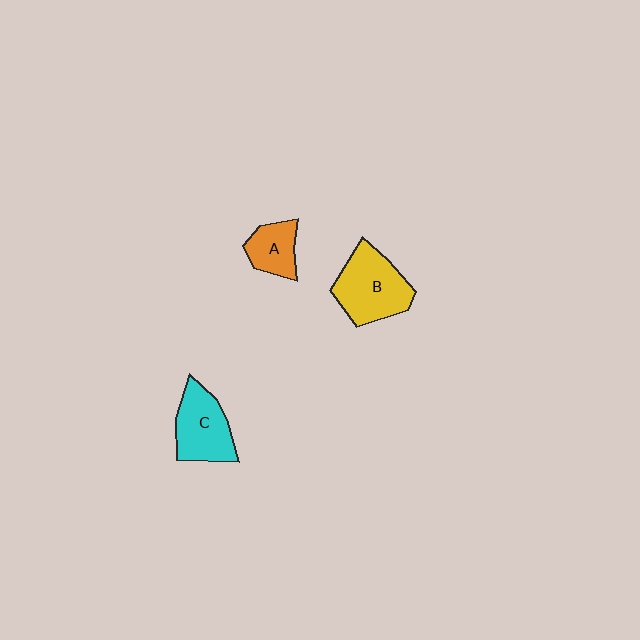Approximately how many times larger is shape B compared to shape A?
Approximately 1.9 times.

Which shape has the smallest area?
Shape A (orange).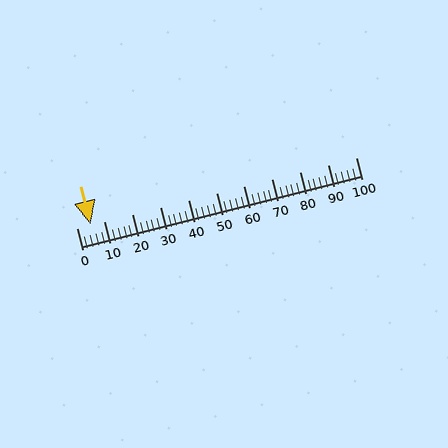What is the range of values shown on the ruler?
The ruler shows values from 0 to 100.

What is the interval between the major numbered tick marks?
The major tick marks are spaced 10 units apart.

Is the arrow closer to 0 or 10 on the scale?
The arrow is closer to 10.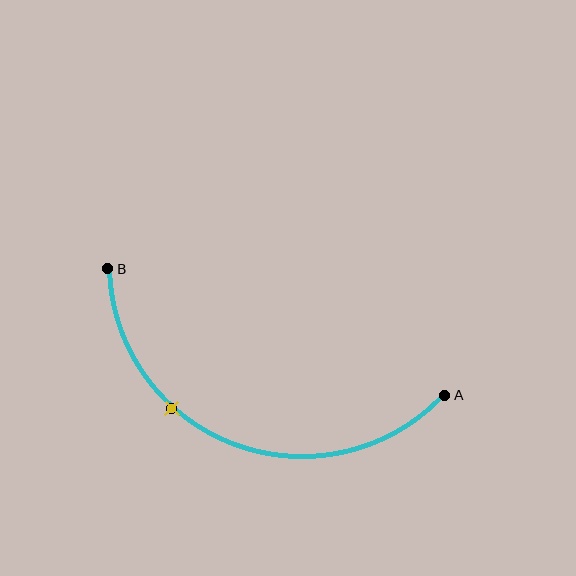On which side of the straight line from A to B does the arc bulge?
The arc bulges below the straight line connecting A and B.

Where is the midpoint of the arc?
The arc midpoint is the point on the curve farthest from the straight line joining A and B. It sits below that line.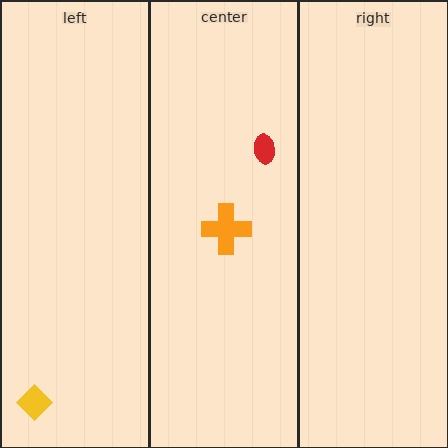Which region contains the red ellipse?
The center region.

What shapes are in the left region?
The yellow diamond.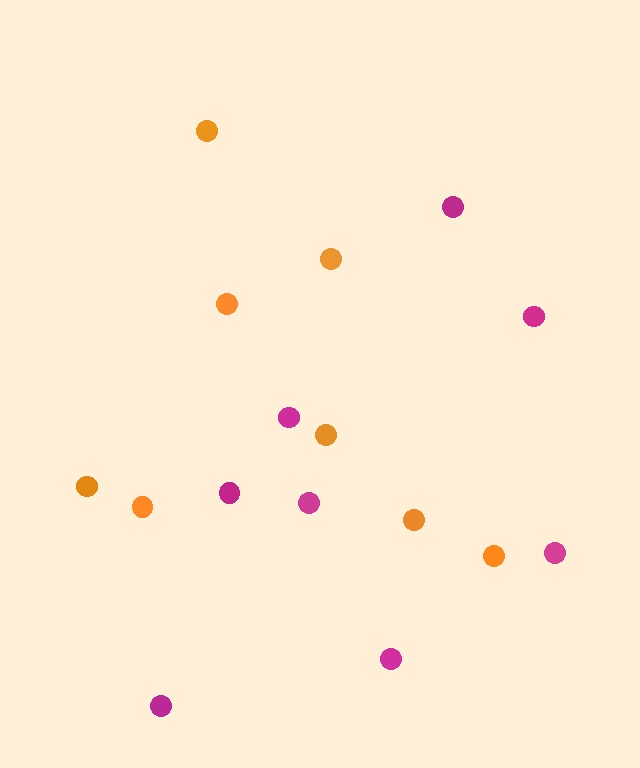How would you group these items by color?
There are 2 groups: one group of magenta circles (8) and one group of orange circles (8).